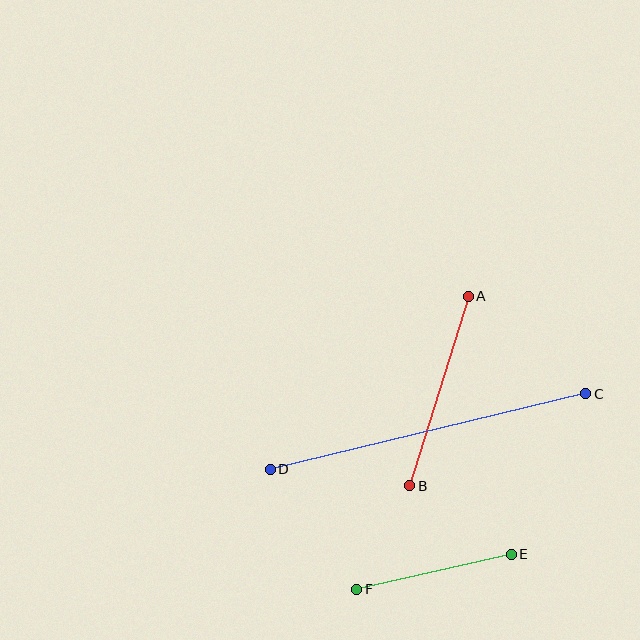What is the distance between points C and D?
The distance is approximately 324 pixels.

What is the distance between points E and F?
The distance is approximately 159 pixels.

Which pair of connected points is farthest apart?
Points C and D are farthest apart.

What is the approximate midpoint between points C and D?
The midpoint is at approximately (428, 432) pixels.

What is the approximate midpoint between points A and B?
The midpoint is at approximately (439, 391) pixels.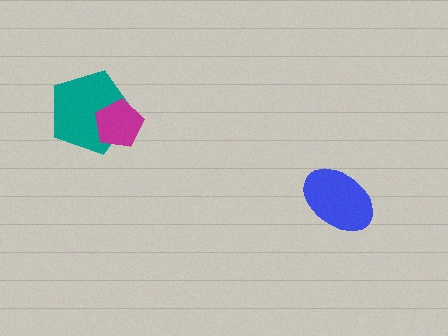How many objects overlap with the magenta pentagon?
1 object overlaps with the magenta pentagon.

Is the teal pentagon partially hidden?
Yes, it is partially covered by another shape.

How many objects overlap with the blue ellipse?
0 objects overlap with the blue ellipse.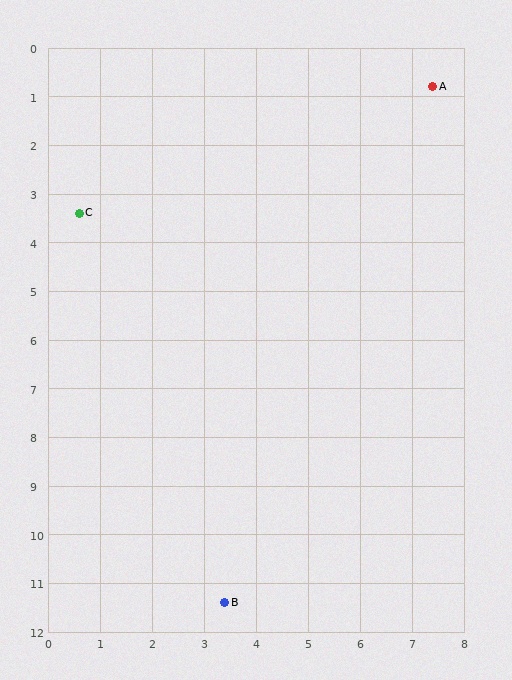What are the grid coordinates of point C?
Point C is at approximately (0.6, 3.4).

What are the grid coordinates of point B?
Point B is at approximately (3.4, 11.4).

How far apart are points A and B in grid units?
Points A and B are about 11.3 grid units apart.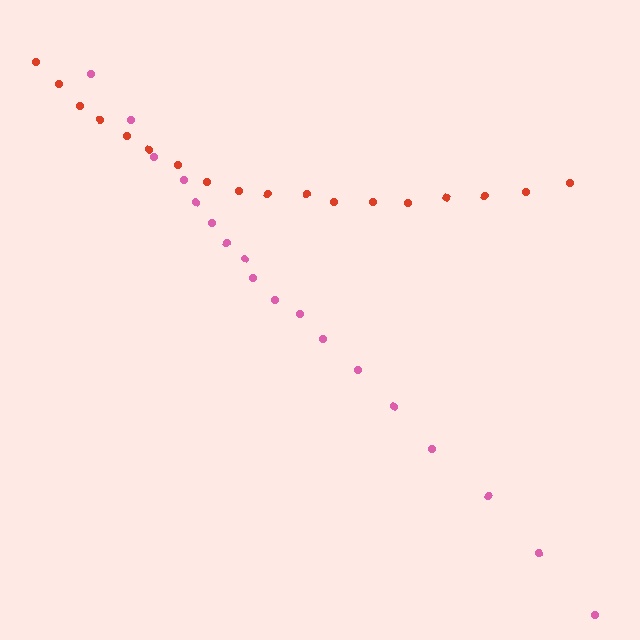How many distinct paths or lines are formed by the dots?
There are 2 distinct paths.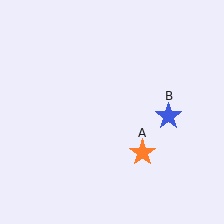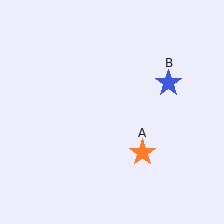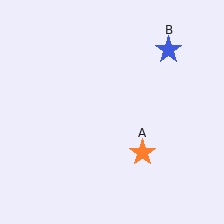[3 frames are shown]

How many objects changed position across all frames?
1 object changed position: blue star (object B).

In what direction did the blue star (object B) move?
The blue star (object B) moved up.